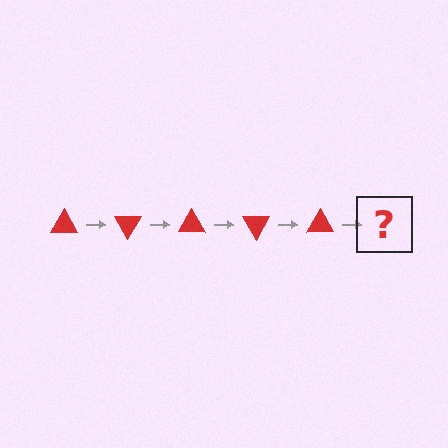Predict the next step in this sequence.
The next step is a red triangle rotated 300 degrees.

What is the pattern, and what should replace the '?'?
The pattern is that the triangle rotates 60 degrees each step. The '?' should be a red triangle rotated 300 degrees.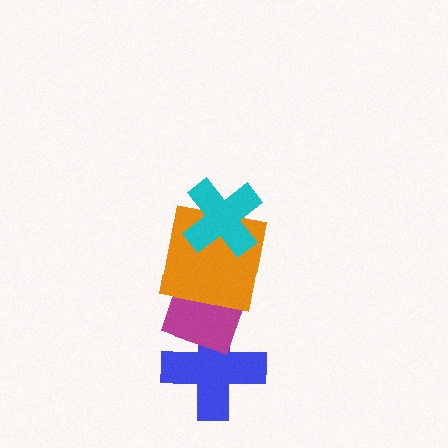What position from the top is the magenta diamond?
The magenta diamond is 3rd from the top.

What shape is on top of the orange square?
The cyan cross is on top of the orange square.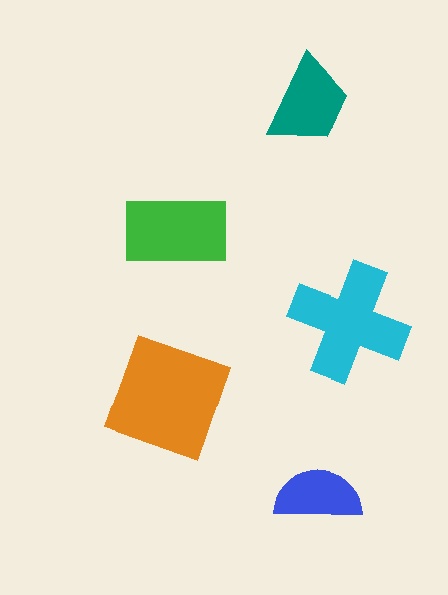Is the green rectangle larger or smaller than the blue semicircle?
Larger.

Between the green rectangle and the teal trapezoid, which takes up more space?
The green rectangle.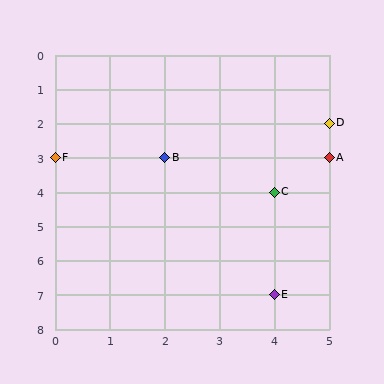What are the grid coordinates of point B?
Point B is at grid coordinates (2, 3).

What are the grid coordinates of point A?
Point A is at grid coordinates (5, 3).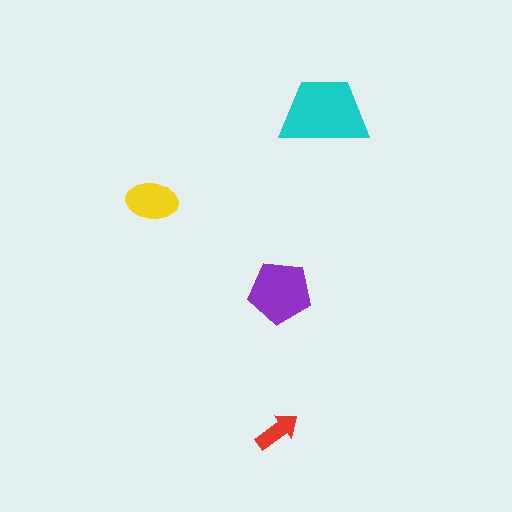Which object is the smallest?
The red arrow.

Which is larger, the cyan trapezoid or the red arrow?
The cyan trapezoid.